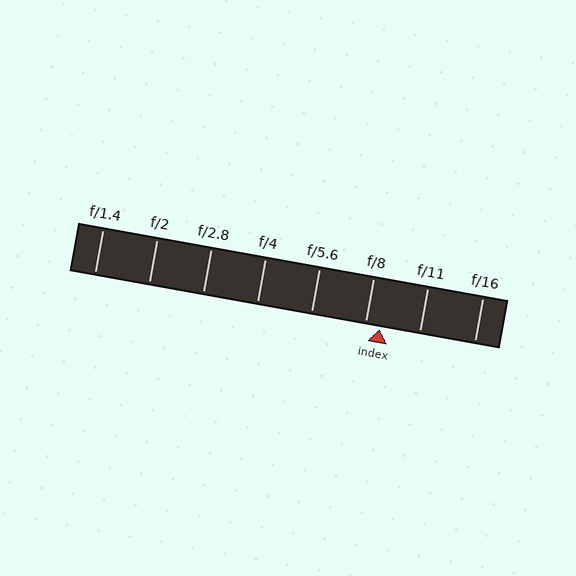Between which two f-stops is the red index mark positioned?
The index mark is between f/8 and f/11.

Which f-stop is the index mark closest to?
The index mark is closest to f/8.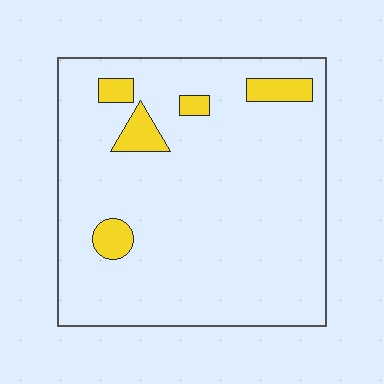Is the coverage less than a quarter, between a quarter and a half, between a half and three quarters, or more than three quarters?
Less than a quarter.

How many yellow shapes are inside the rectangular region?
5.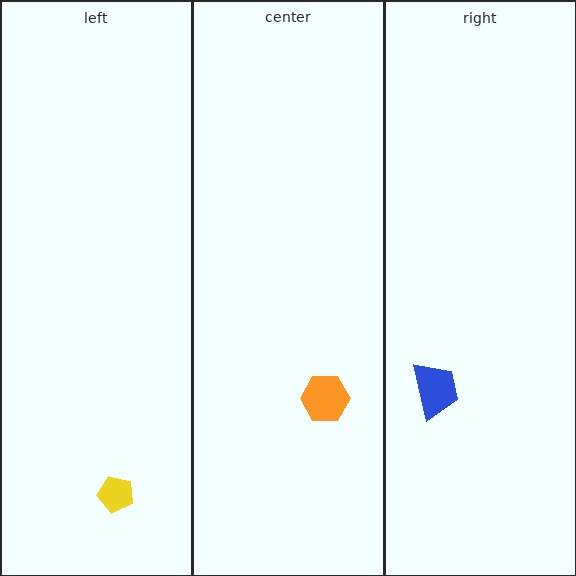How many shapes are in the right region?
1.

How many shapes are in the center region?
1.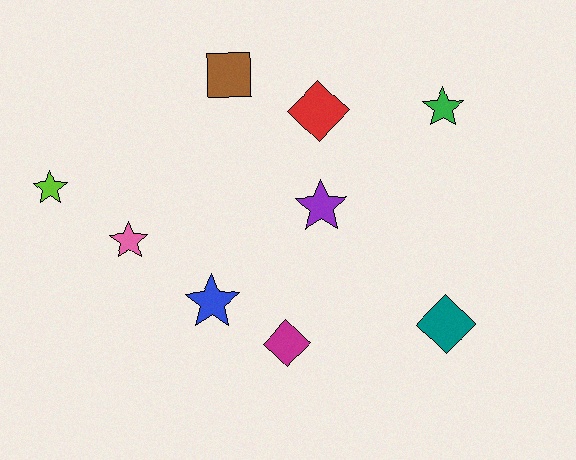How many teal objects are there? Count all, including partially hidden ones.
There is 1 teal object.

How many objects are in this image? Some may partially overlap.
There are 9 objects.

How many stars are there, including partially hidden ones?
There are 5 stars.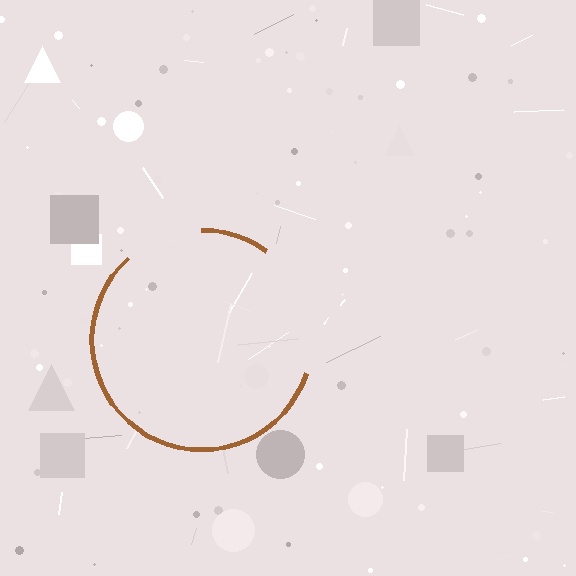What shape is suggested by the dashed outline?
The dashed outline suggests a circle.